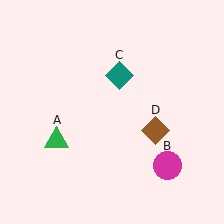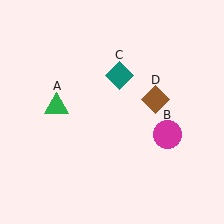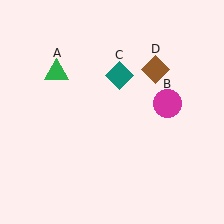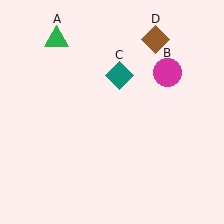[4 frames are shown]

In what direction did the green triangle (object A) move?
The green triangle (object A) moved up.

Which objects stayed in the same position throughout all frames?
Teal diamond (object C) remained stationary.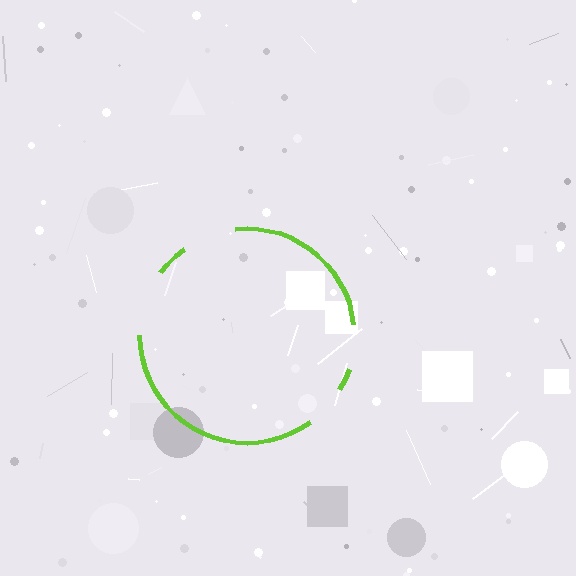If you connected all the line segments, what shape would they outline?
They would outline a circle.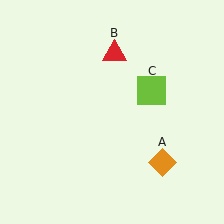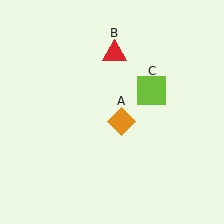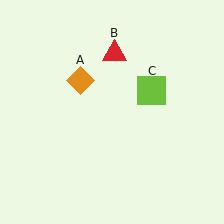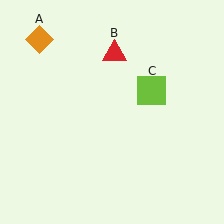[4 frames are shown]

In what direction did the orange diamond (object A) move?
The orange diamond (object A) moved up and to the left.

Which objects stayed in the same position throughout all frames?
Red triangle (object B) and lime square (object C) remained stationary.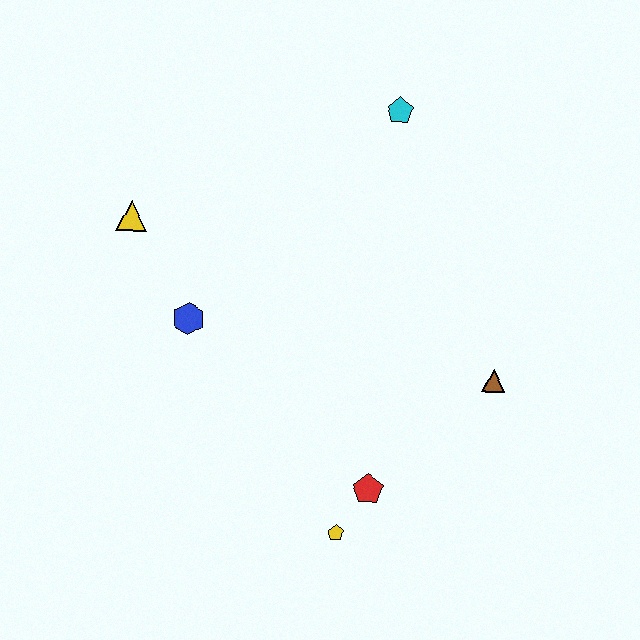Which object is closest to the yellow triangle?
The blue hexagon is closest to the yellow triangle.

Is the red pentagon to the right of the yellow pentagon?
Yes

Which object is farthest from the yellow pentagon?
The cyan pentagon is farthest from the yellow pentagon.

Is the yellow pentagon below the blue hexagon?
Yes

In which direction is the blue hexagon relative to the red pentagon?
The blue hexagon is to the left of the red pentagon.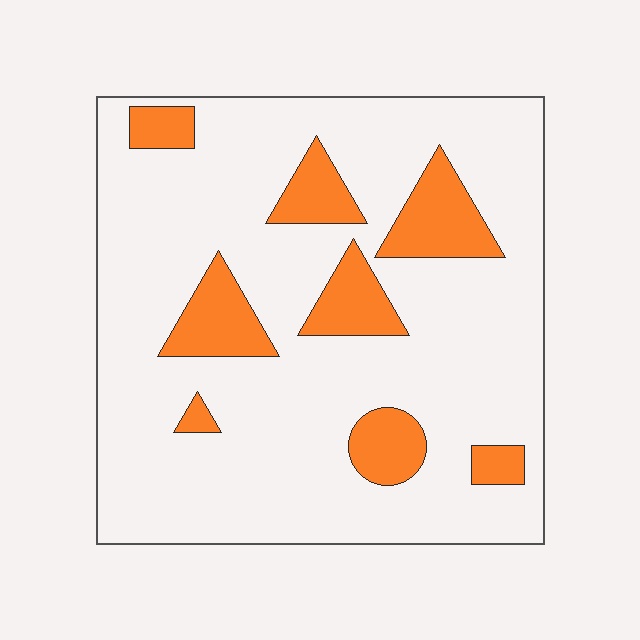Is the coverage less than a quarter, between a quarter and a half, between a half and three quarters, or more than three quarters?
Less than a quarter.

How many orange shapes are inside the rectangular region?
8.